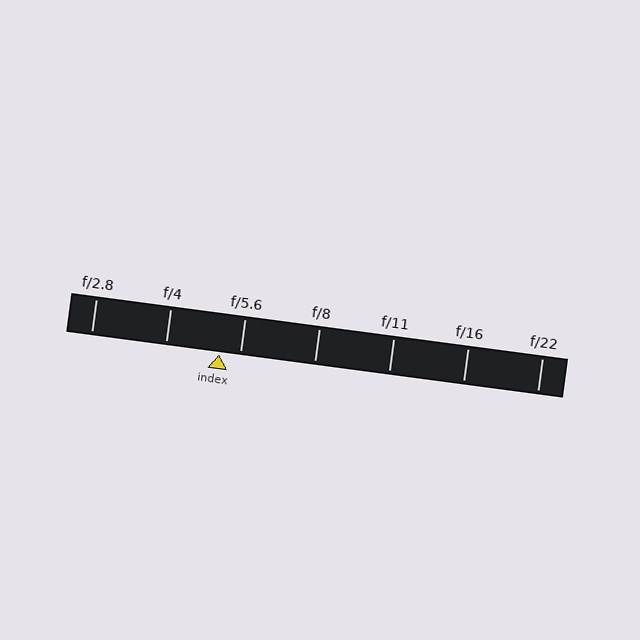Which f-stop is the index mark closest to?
The index mark is closest to f/5.6.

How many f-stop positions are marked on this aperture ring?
There are 7 f-stop positions marked.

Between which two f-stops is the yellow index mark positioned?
The index mark is between f/4 and f/5.6.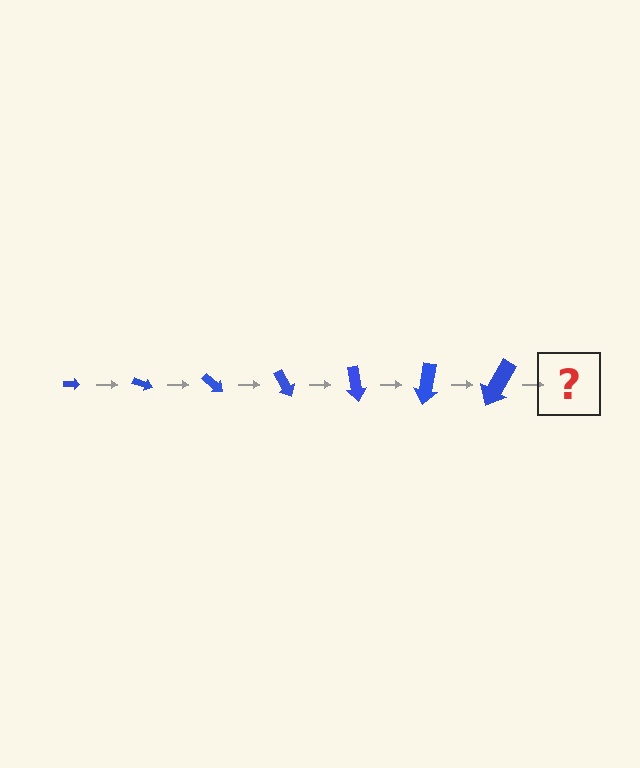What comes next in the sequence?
The next element should be an arrow, larger than the previous one and rotated 140 degrees from the start.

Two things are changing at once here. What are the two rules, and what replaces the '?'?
The two rules are that the arrow grows larger each step and it rotates 20 degrees each step. The '?' should be an arrow, larger than the previous one and rotated 140 degrees from the start.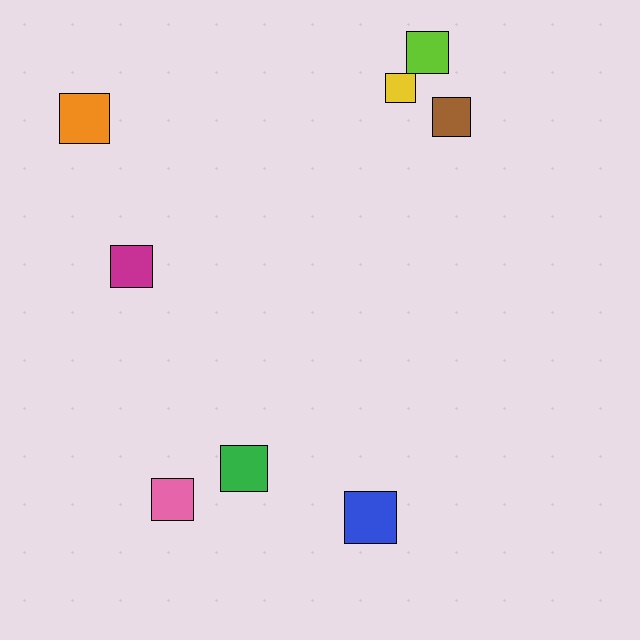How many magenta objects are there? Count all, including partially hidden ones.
There is 1 magenta object.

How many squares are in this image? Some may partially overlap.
There are 8 squares.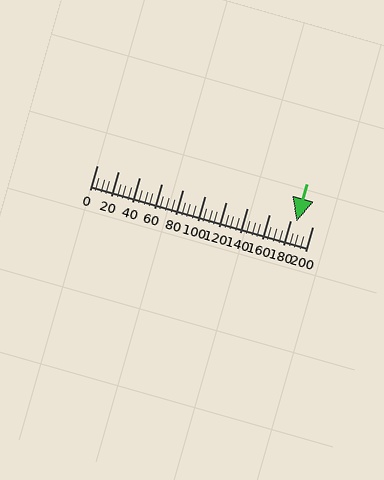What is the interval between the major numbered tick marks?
The major tick marks are spaced 20 units apart.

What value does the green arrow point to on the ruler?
The green arrow points to approximately 185.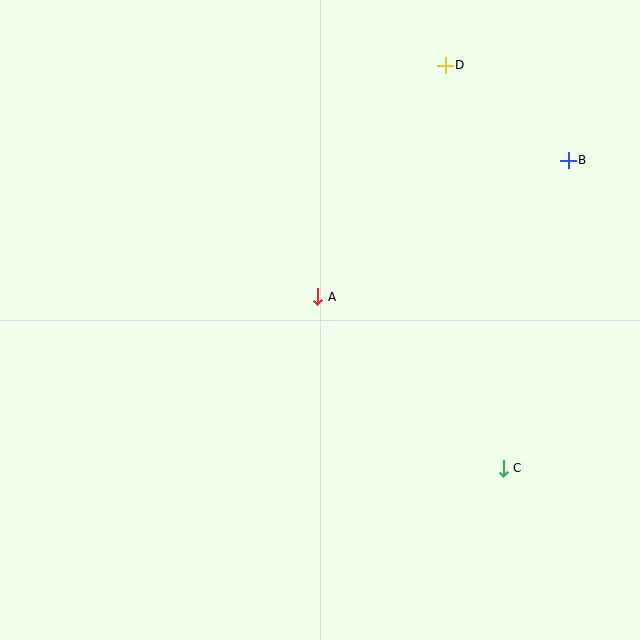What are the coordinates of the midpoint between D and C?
The midpoint between D and C is at (474, 267).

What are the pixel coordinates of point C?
Point C is at (503, 468).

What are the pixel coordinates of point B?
Point B is at (568, 160).